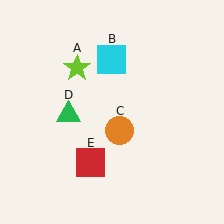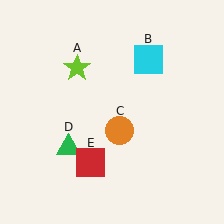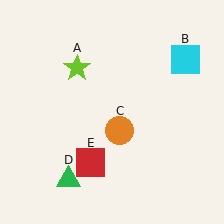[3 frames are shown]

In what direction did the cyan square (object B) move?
The cyan square (object B) moved right.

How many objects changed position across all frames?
2 objects changed position: cyan square (object B), green triangle (object D).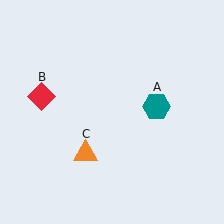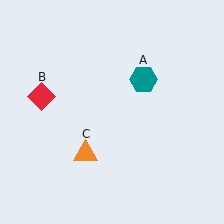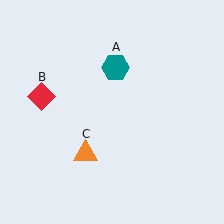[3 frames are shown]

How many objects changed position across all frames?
1 object changed position: teal hexagon (object A).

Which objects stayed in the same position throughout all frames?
Red diamond (object B) and orange triangle (object C) remained stationary.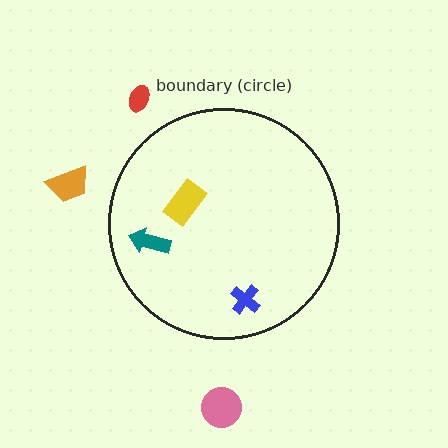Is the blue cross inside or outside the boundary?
Inside.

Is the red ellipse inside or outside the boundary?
Outside.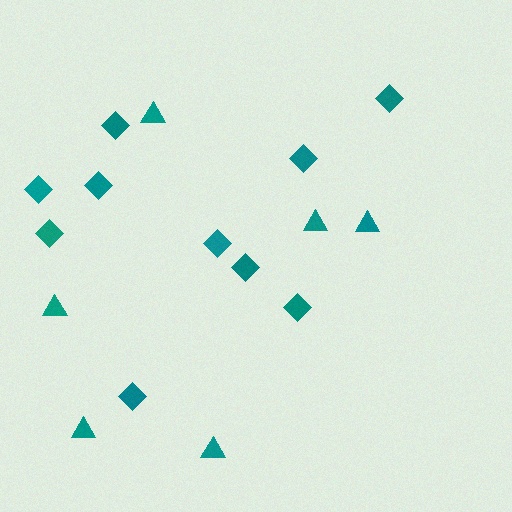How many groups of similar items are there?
There are 2 groups: one group of diamonds (10) and one group of triangles (6).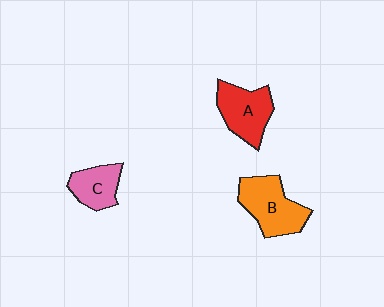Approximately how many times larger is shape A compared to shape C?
Approximately 1.4 times.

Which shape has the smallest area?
Shape C (pink).